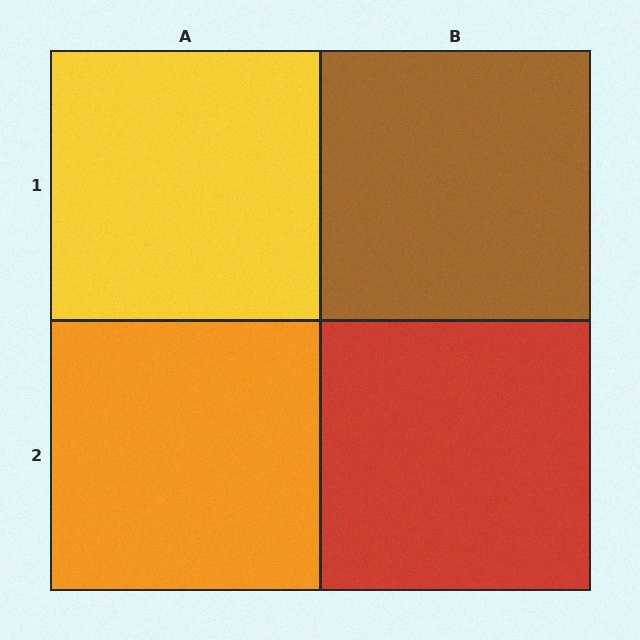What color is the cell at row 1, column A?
Yellow.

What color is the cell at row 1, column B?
Brown.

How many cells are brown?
1 cell is brown.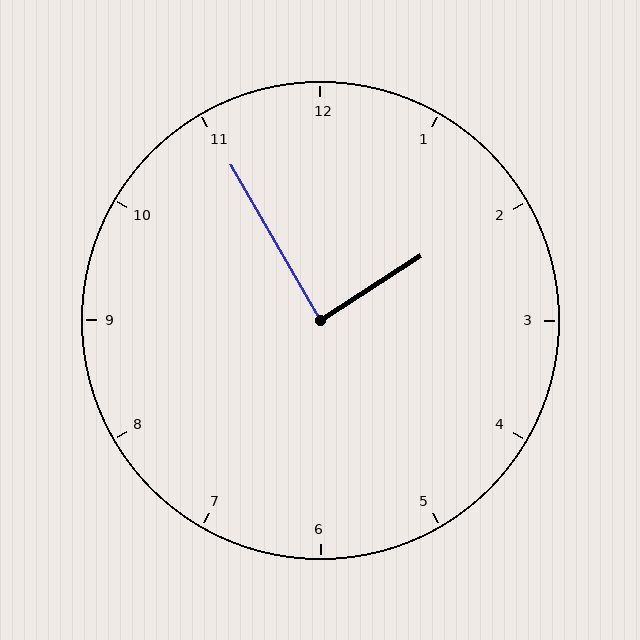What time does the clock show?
1:55.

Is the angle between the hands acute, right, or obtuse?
It is right.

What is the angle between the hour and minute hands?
Approximately 88 degrees.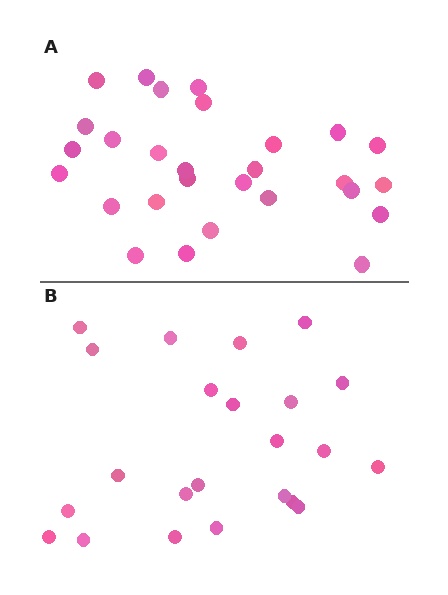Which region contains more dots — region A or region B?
Region A (the top region) has more dots.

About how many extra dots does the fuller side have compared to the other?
Region A has about 5 more dots than region B.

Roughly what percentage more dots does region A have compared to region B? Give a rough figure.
About 20% more.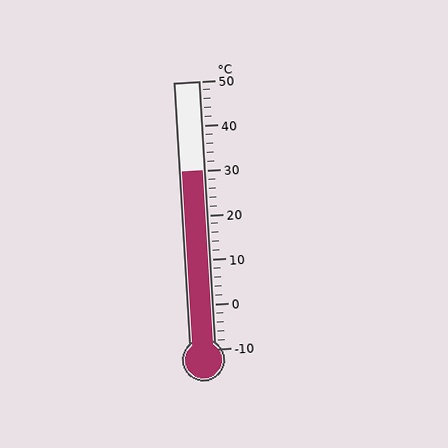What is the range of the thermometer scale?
The thermometer scale ranges from -10°C to 50°C.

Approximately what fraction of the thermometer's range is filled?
The thermometer is filled to approximately 65% of its range.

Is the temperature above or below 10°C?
The temperature is above 10°C.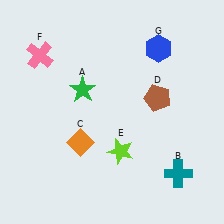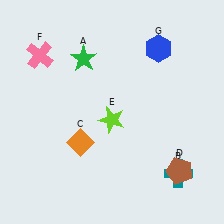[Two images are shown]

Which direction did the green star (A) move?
The green star (A) moved up.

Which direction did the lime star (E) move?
The lime star (E) moved up.